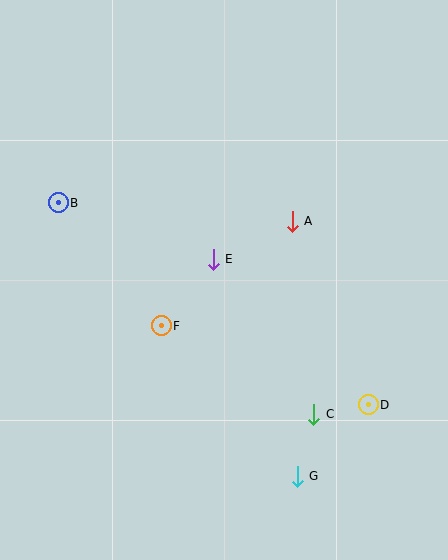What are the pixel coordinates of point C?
Point C is at (314, 414).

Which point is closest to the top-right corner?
Point A is closest to the top-right corner.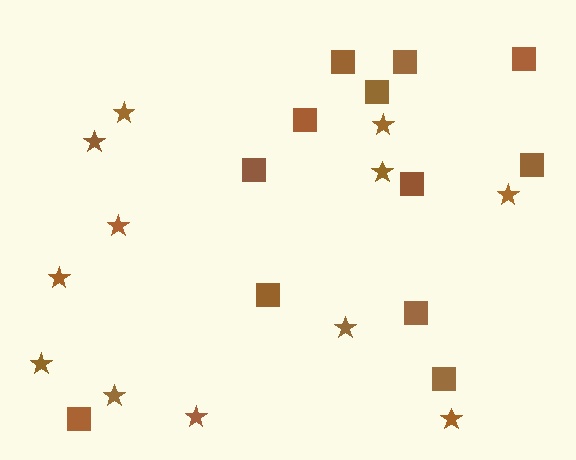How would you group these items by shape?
There are 2 groups: one group of stars (12) and one group of squares (12).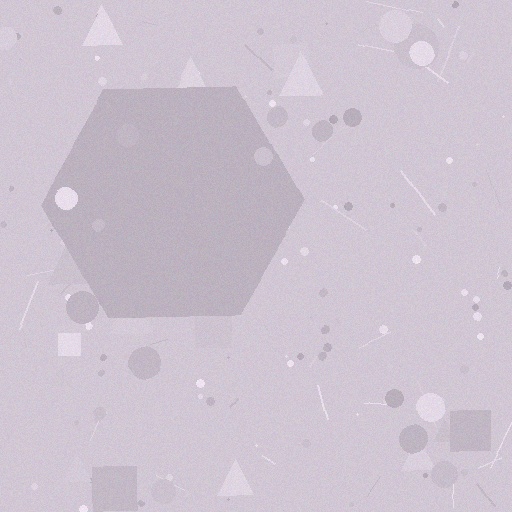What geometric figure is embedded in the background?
A hexagon is embedded in the background.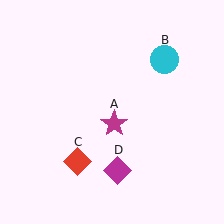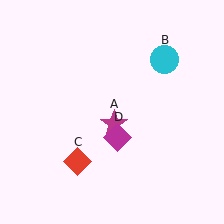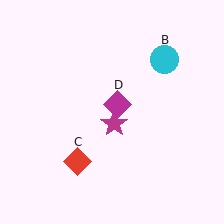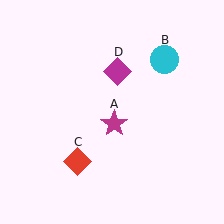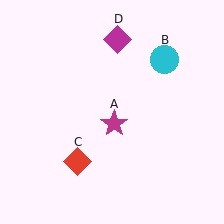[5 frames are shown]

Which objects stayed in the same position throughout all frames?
Magenta star (object A) and cyan circle (object B) and red diamond (object C) remained stationary.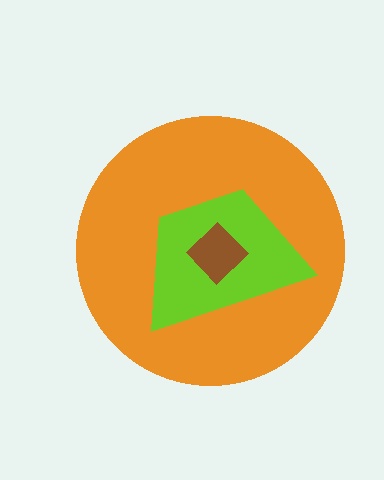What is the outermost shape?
The orange circle.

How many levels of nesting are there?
3.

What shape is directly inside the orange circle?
The lime trapezoid.